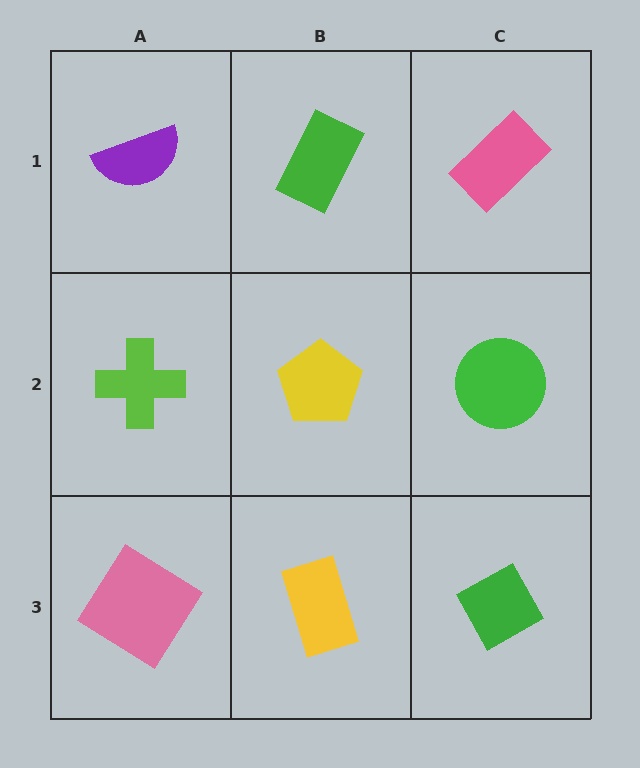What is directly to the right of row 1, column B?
A pink rectangle.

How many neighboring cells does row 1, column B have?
3.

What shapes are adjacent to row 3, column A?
A lime cross (row 2, column A), a yellow rectangle (row 3, column B).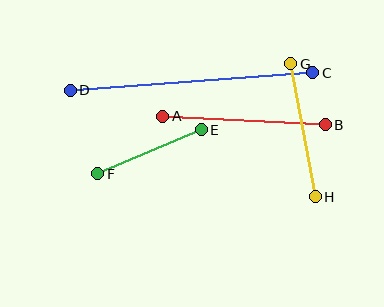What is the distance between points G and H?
The distance is approximately 135 pixels.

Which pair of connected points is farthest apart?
Points C and D are farthest apart.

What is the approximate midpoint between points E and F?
The midpoint is at approximately (150, 152) pixels.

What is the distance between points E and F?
The distance is approximately 113 pixels.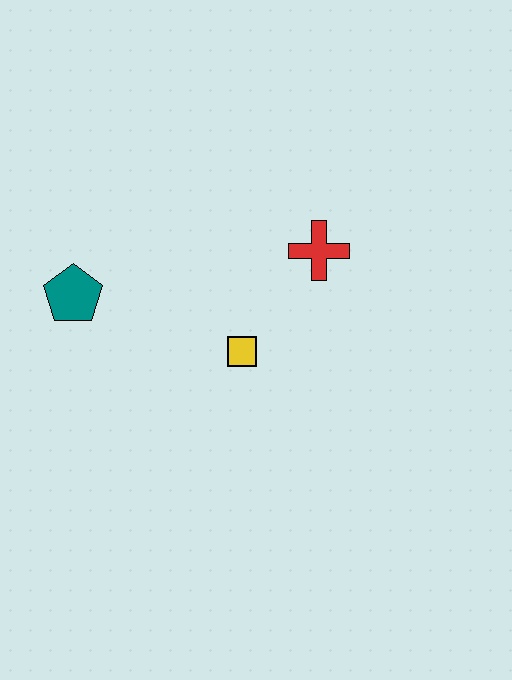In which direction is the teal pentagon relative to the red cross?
The teal pentagon is to the left of the red cross.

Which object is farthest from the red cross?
The teal pentagon is farthest from the red cross.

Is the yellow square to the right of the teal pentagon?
Yes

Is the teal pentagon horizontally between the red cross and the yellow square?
No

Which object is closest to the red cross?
The yellow square is closest to the red cross.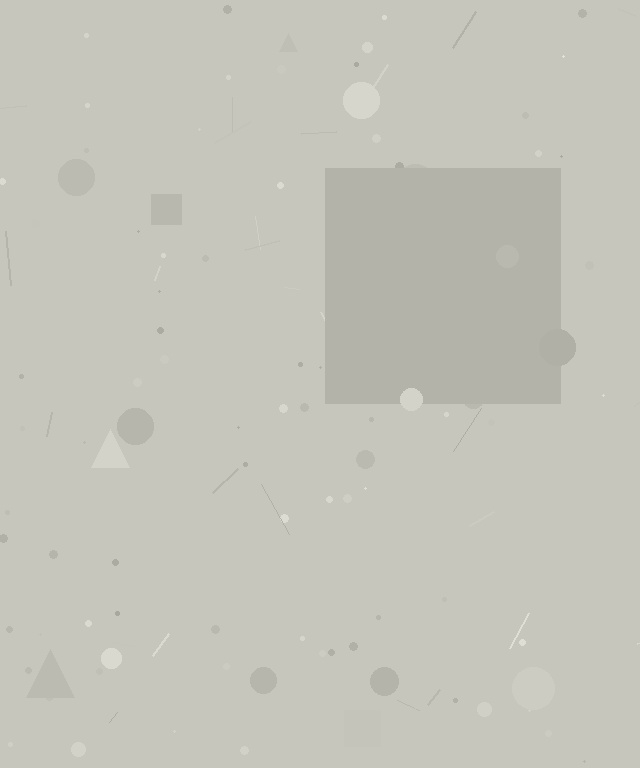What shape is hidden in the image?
A square is hidden in the image.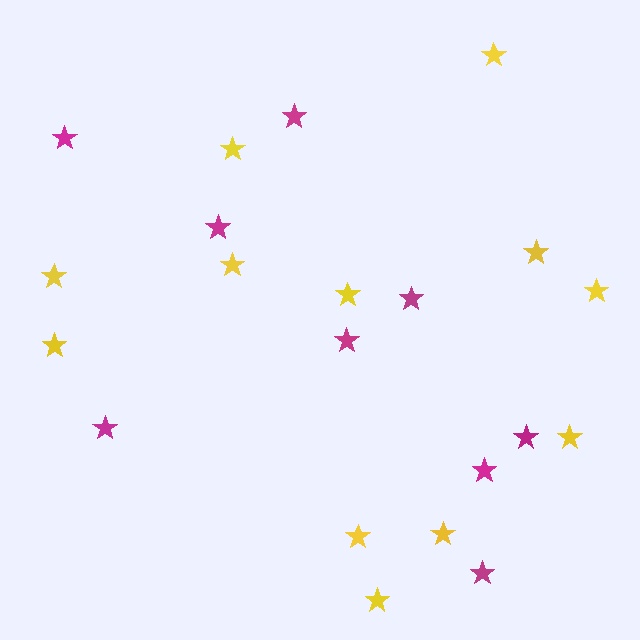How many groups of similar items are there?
There are 2 groups: one group of yellow stars (12) and one group of magenta stars (9).